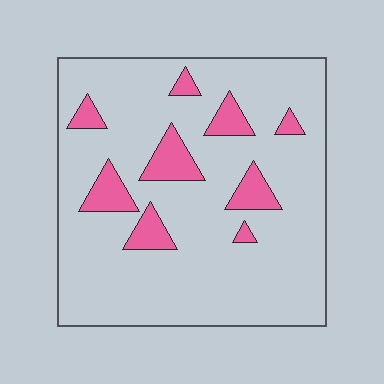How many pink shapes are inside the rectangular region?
9.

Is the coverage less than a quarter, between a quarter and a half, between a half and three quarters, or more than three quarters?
Less than a quarter.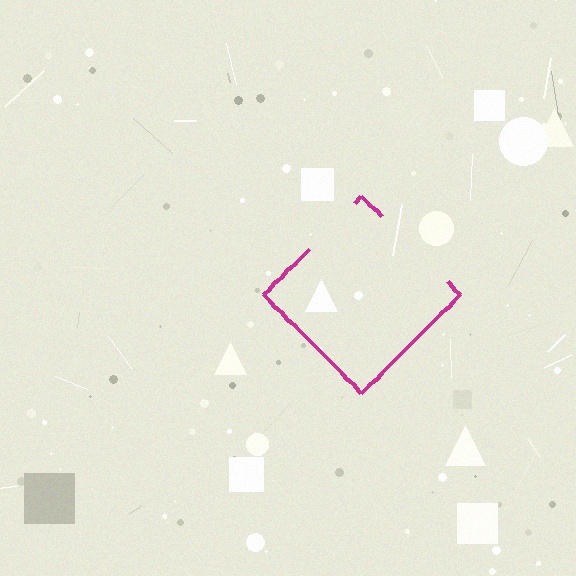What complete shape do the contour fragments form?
The contour fragments form a diamond.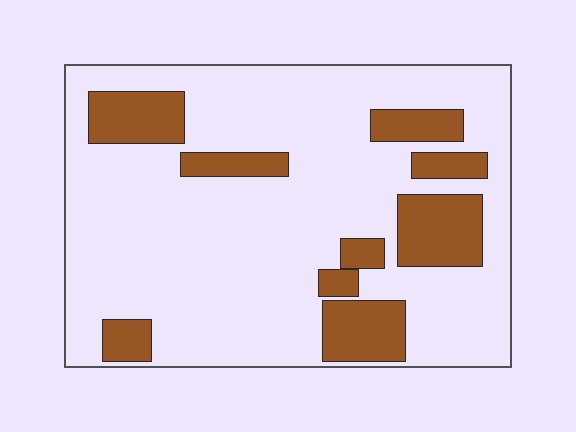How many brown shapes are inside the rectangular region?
9.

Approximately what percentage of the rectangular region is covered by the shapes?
Approximately 20%.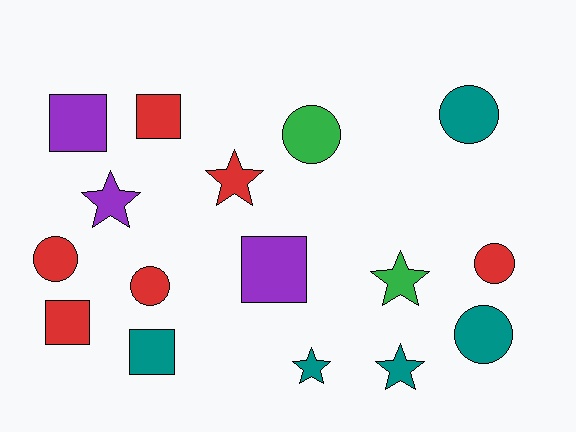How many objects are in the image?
There are 16 objects.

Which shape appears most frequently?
Circle, with 6 objects.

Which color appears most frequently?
Red, with 6 objects.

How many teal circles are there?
There are 2 teal circles.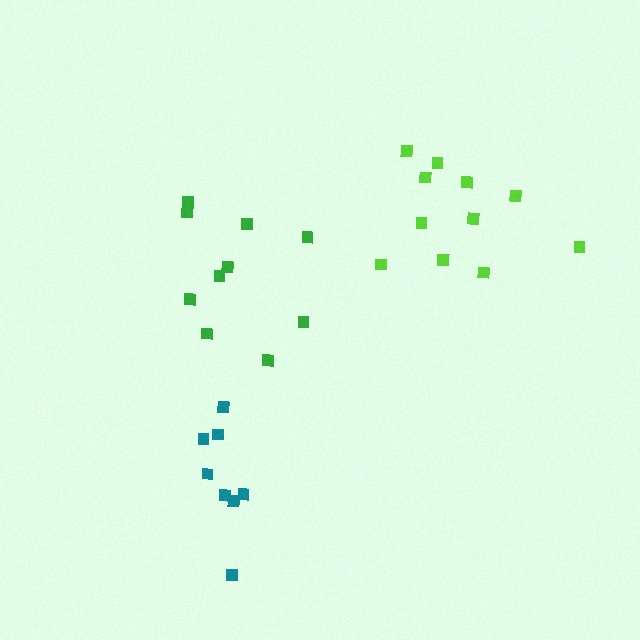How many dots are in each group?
Group 1: 10 dots, Group 2: 8 dots, Group 3: 11 dots (29 total).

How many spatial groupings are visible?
There are 3 spatial groupings.